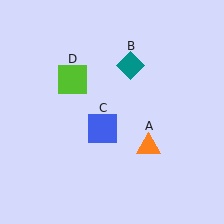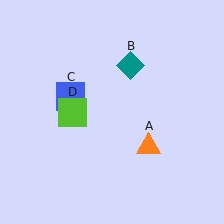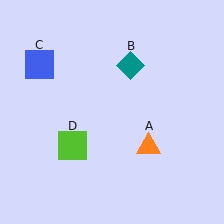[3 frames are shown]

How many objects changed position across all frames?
2 objects changed position: blue square (object C), lime square (object D).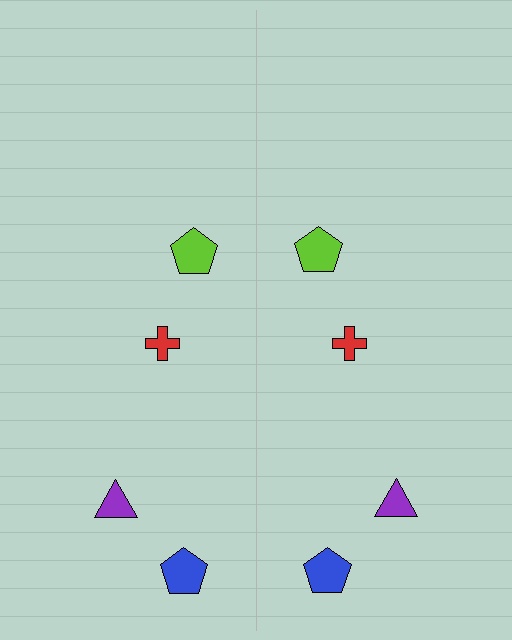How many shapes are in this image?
There are 8 shapes in this image.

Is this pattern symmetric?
Yes, this pattern has bilateral (reflection) symmetry.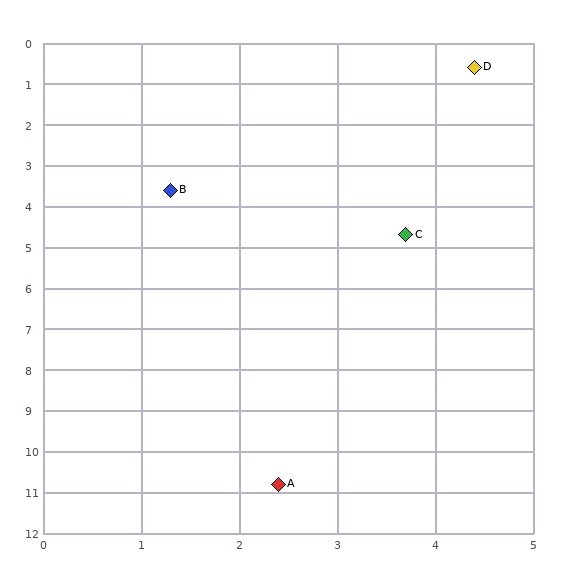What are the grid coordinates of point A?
Point A is at approximately (2.4, 10.8).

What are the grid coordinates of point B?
Point B is at approximately (1.3, 3.6).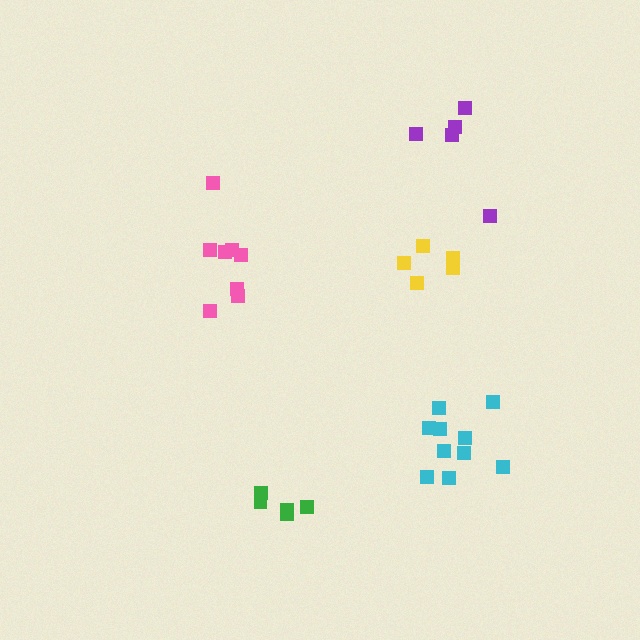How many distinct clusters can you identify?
There are 5 distinct clusters.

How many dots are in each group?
Group 1: 10 dots, Group 2: 8 dots, Group 3: 5 dots, Group 4: 5 dots, Group 5: 5 dots (33 total).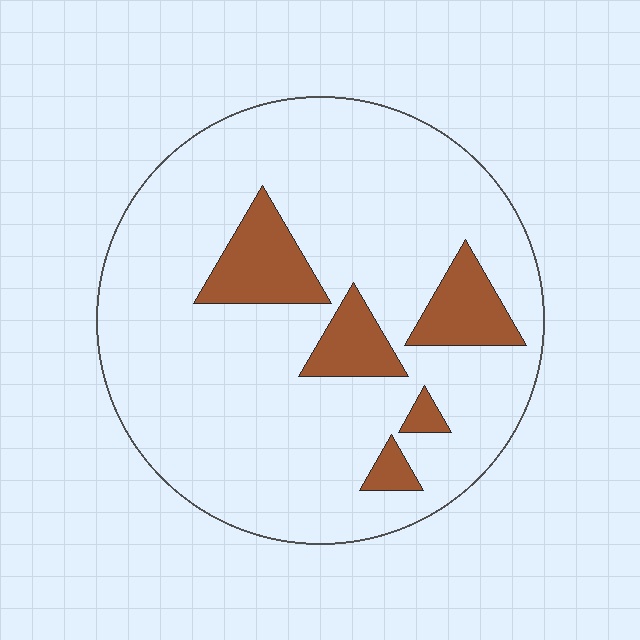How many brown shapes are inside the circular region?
5.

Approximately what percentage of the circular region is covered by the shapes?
Approximately 15%.